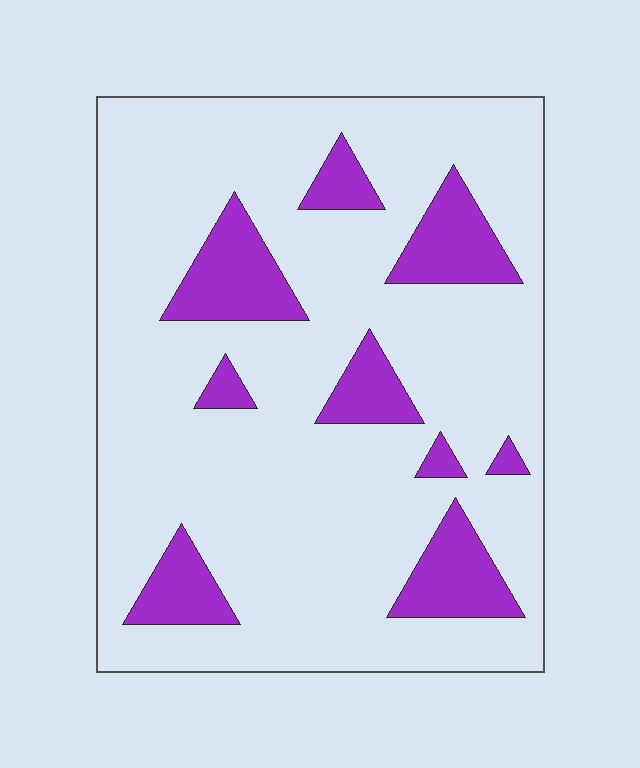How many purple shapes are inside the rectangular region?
9.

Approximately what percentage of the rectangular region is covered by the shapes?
Approximately 20%.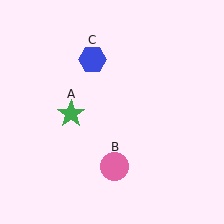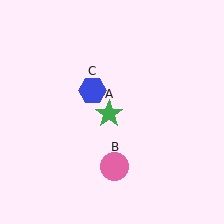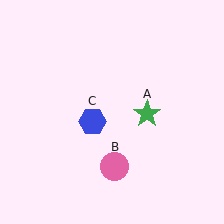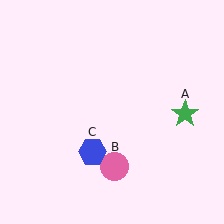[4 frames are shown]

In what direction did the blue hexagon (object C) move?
The blue hexagon (object C) moved down.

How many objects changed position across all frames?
2 objects changed position: green star (object A), blue hexagon (object C).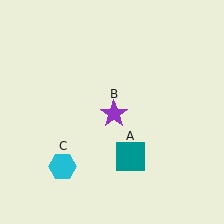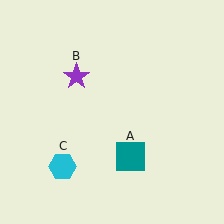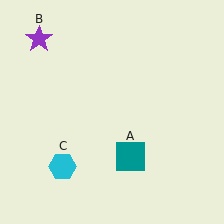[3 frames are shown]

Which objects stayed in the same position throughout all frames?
Teal square (object A) and cyan hexagon (object C) remained stationary.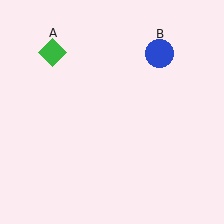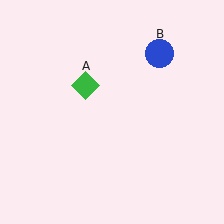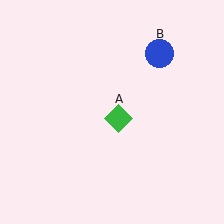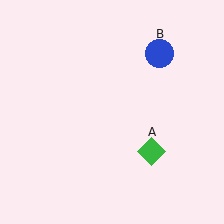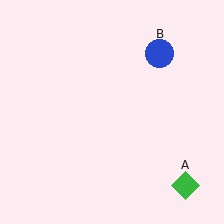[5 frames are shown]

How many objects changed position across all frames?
1 object changed position: green diamond (object A).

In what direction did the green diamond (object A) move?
The green diamond (object A) moved down and to the right.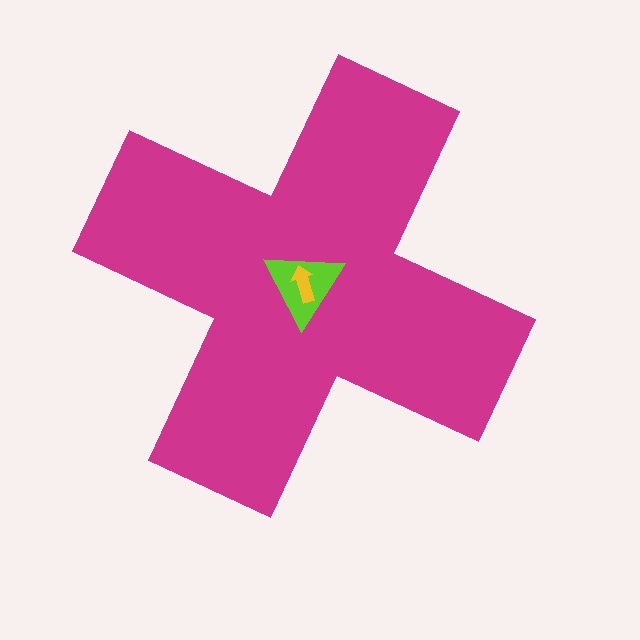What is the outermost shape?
The magenta cross.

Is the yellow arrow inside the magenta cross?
Yes.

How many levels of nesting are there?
3.